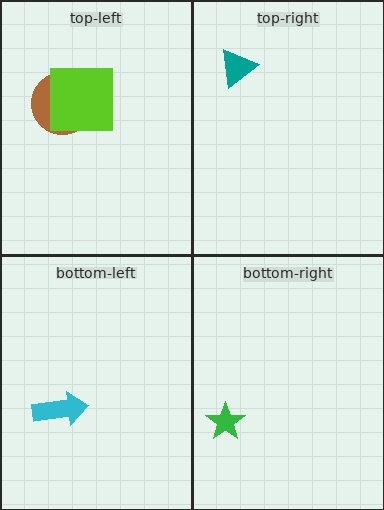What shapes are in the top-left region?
The brown circle, the lime square.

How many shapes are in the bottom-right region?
1.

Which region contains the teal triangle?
The top-right region.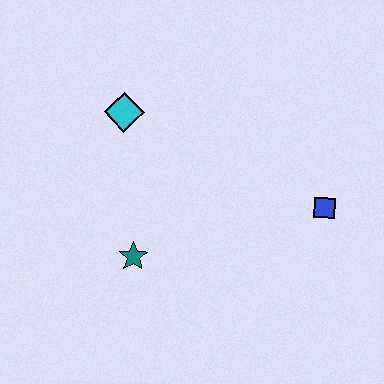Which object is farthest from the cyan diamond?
The blue square is farthest from the cyan diamond.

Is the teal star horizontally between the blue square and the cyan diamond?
Yes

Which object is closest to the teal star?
The cyan diamond is closest to the teal star.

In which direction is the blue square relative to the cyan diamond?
The blue square is to the right of the cyan diamond.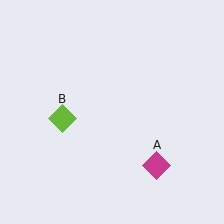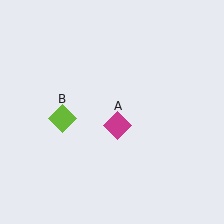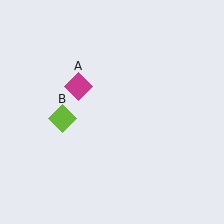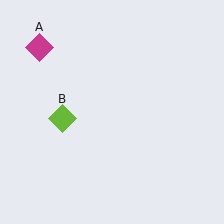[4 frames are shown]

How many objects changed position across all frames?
1 object changed position: magenta diamond (object A).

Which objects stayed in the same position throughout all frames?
Lime diamond (object B) remained stationary.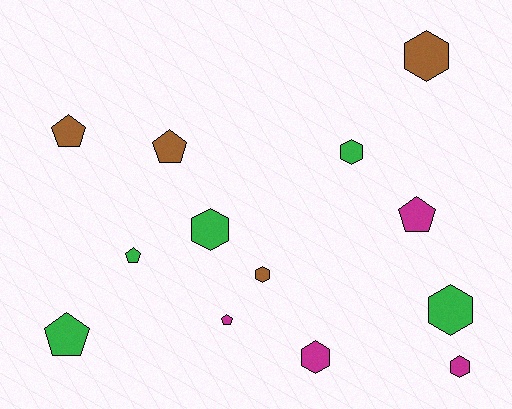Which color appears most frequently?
Green, with 5 objects.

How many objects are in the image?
There are 13 objects.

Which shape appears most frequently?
Hexagon, with 7 objects.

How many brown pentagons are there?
There are 2 brown pentagons.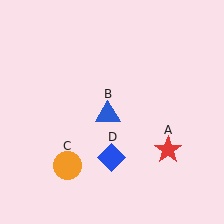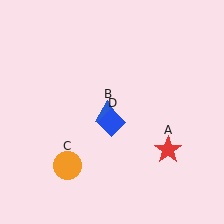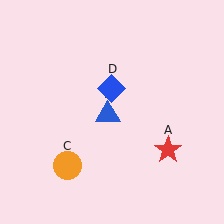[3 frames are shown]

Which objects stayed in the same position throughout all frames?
Red star (object A) and blue triangle (object B) and orange circle (object C) remained stationary.